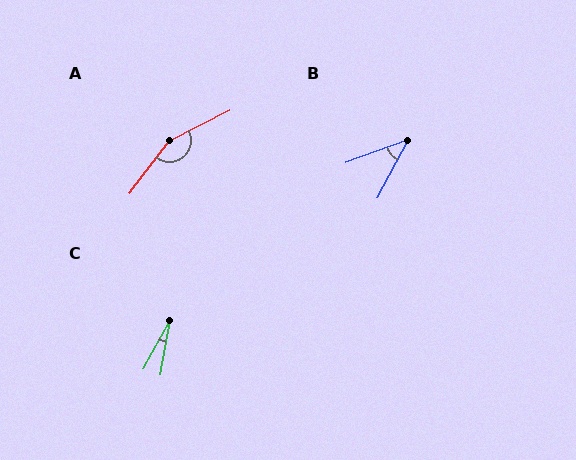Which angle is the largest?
A, at approximately 154 degrees.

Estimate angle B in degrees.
Approximately 42 degrees.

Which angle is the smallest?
C, at approximately 19 degrees.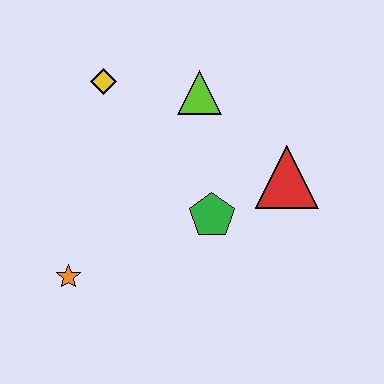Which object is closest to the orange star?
The green pentagon is closest to the orange star.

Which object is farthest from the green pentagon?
The yellow diamond is farthest from the green pentagon.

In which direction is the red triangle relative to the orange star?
The red triangle is to the right of the orange star.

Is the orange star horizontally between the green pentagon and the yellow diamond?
No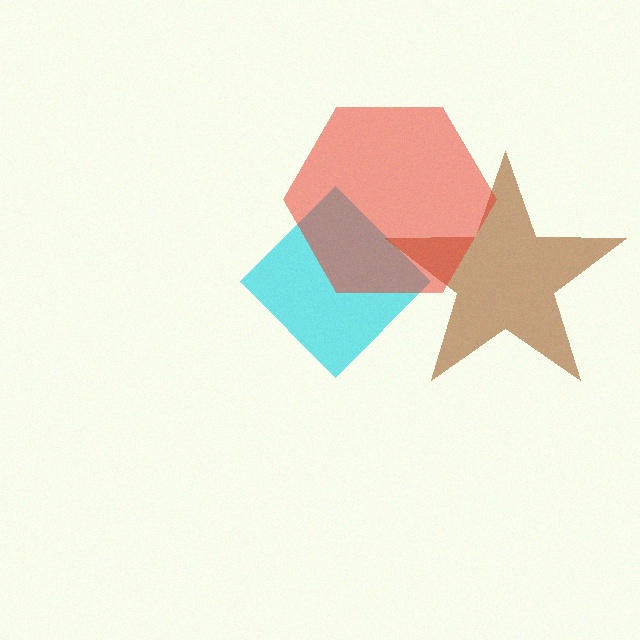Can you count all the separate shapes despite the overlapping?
Yes, there are 3 separate shapes.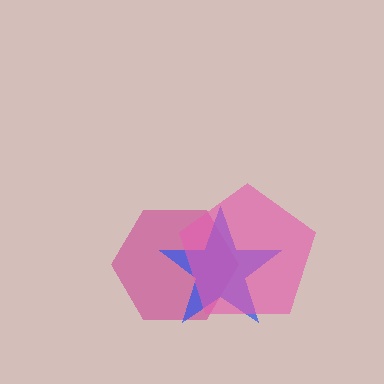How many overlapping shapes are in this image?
There are 3 overlapping shapes in the image.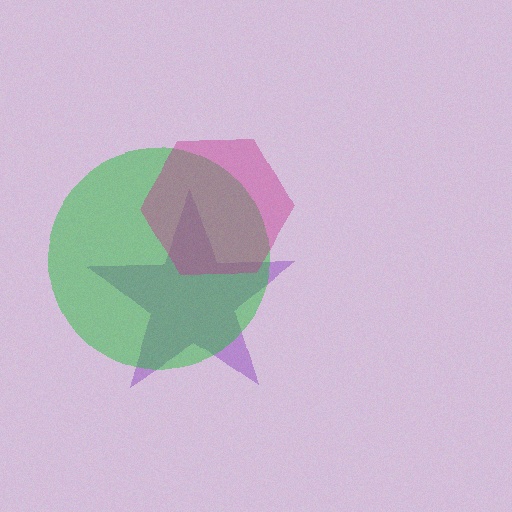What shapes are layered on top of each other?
The layered shapes are: a purple star, a green circle, a magenta hexagon.